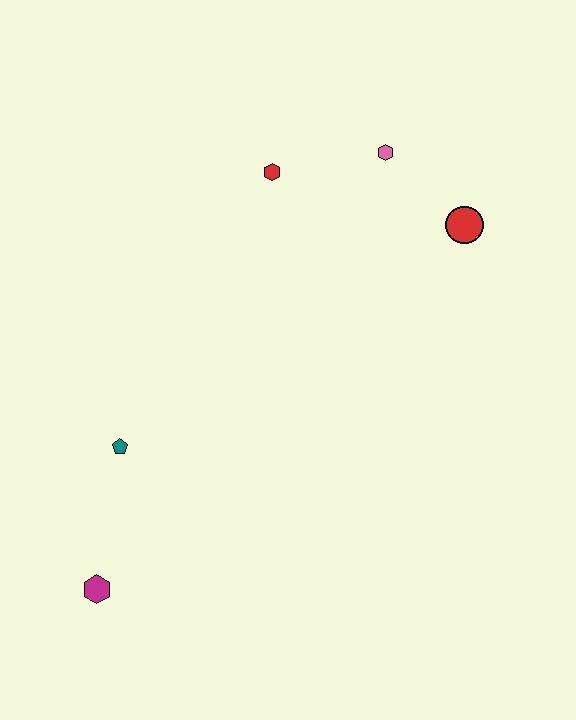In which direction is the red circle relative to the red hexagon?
The red circle is to the right of the red hexagon.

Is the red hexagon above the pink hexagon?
No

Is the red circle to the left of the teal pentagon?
No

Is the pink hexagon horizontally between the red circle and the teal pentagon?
Yes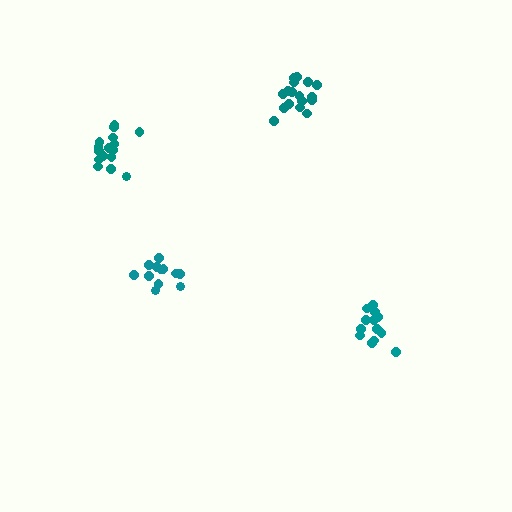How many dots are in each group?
Group 1: 12 dots, Group 2: 17 dots, Group 3: 13 dots, Group 4: 17 dots (59 total).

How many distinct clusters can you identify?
There are 4 distinct clusters.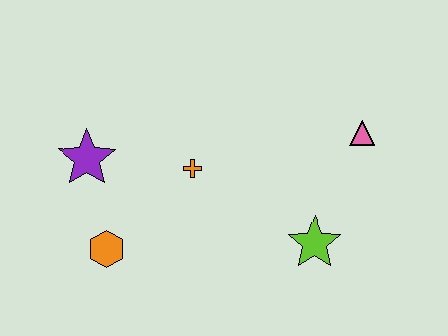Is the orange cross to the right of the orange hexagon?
Yes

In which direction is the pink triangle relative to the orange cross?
The pink triangle is to the right of the orange cross.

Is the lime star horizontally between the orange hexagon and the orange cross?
No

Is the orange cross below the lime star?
No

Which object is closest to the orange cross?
The purple star is closest to the orange cross.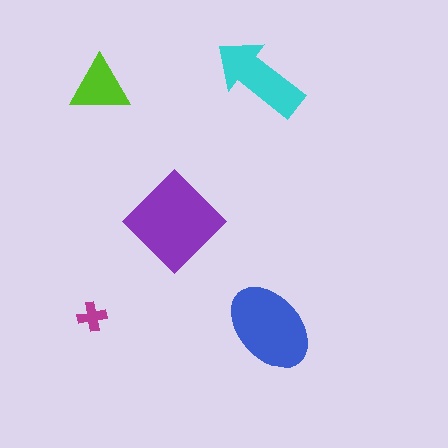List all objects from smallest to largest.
The magenta cross, the lime triangle, the cyan arrow, the blue ellipse, the purple diamond.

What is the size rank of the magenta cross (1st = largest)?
5th.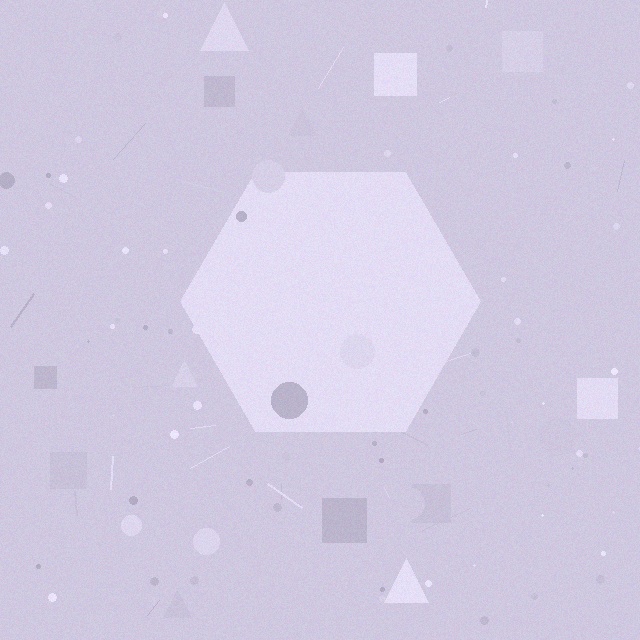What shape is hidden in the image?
A hexagon is hidden in the image.